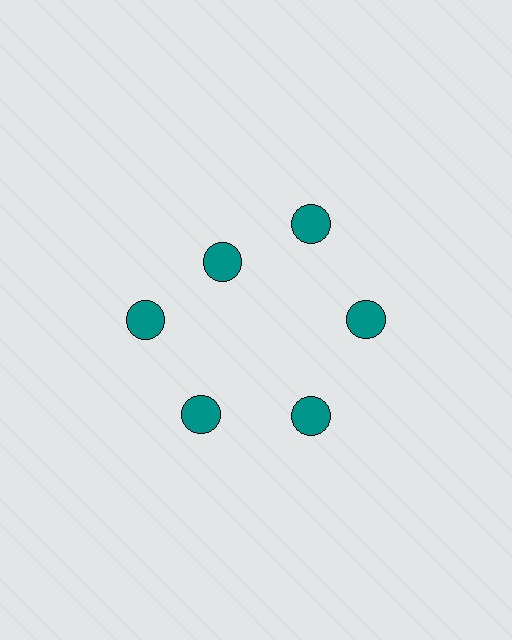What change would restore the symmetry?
The symmetry would be restored by moving it outward, back onto the ring so that all 6 circles sit at equal angles and equal distance from the center.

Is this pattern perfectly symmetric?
No. The 6 teal circles are arranged in a ring, but one element near the 11 o'clock position is pulled inward toward the center, breaking the 6-fold rotational symmetry.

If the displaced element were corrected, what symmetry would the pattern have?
It would have 6-fold rotational symmetry — the pattern would map onto itself every 60 degrees.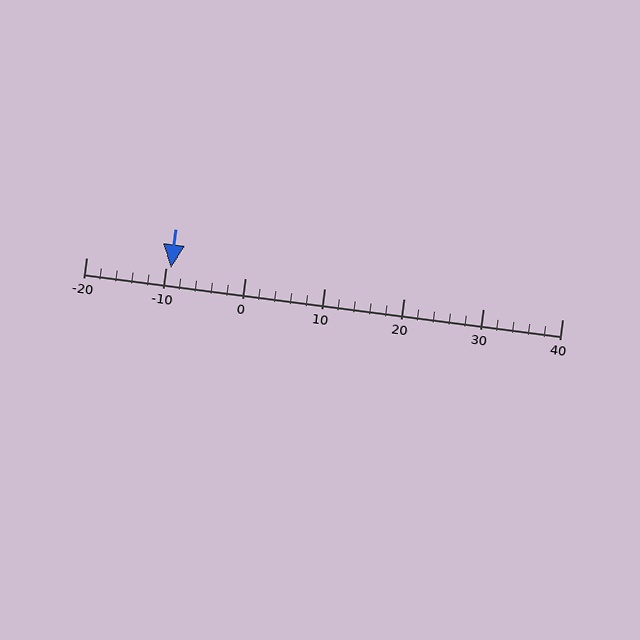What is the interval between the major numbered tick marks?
The major tick marks are spaced 10 units apart.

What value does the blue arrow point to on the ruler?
The blue arrow points to approximately -9.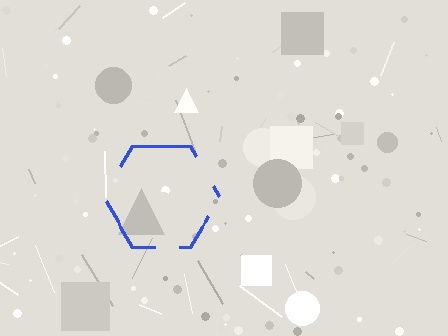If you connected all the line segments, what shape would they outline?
They would outline a hexagon.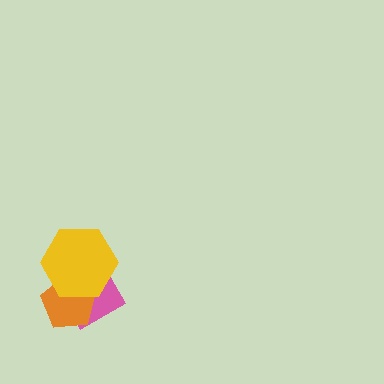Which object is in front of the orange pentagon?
The yellow hexagon is in front of the orange pentagon.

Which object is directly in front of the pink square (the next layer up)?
The orange pentagon is directly in front of the pink square.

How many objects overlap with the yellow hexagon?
2 objects overlap with the yellow hexagon.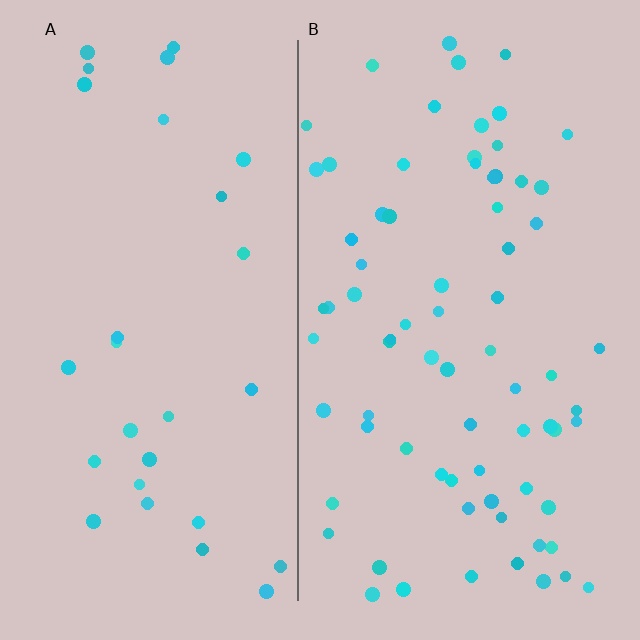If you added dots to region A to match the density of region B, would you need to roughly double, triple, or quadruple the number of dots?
Approximately triple.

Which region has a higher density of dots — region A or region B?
B (the right).